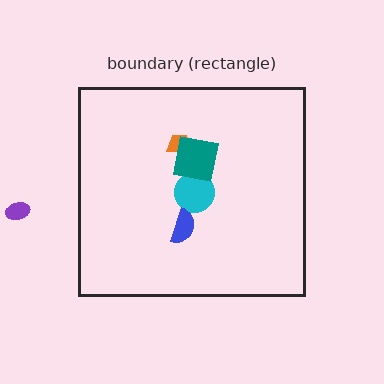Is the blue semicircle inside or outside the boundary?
Inside.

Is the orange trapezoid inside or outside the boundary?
Inside.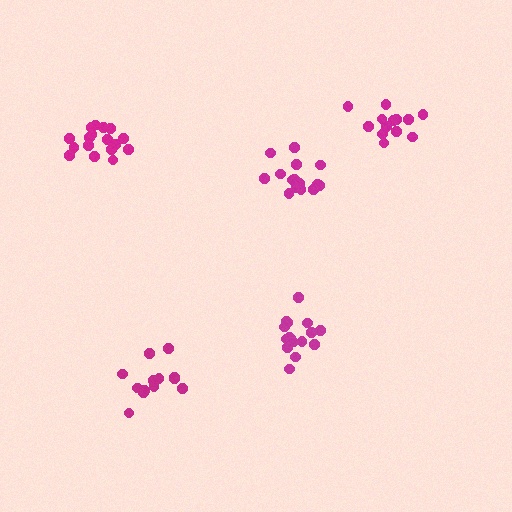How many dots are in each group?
Group 1: 14 dots, Group 2: 16 dots, Group 3: 17 dots, Group 4: 17 dots, Group 5: 14 dots (78 total).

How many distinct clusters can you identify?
There are 5 distinct clusters.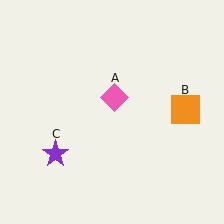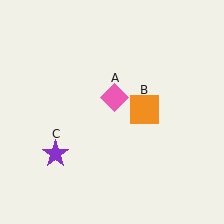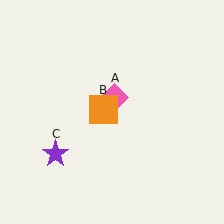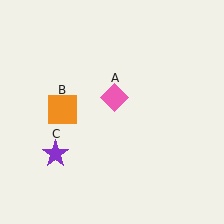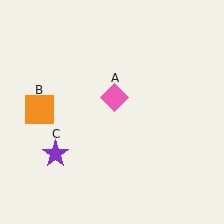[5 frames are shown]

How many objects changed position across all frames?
1 object changed position: orange square (object B).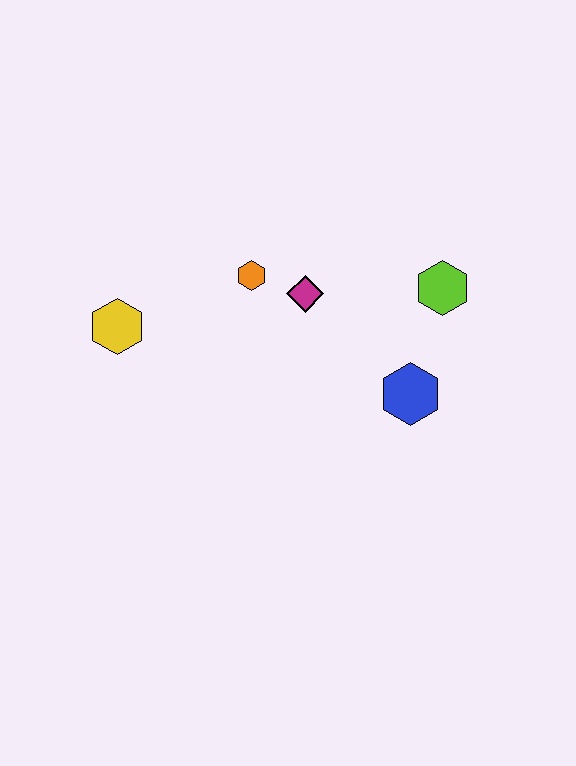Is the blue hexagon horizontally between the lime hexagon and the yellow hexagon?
Yes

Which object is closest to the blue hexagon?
The lime hexagon is closest to the blue hexagon.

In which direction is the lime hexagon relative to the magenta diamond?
The lime hexagon is to the right of the magenta diamond.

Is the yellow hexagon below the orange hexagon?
Yes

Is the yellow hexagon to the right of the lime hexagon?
No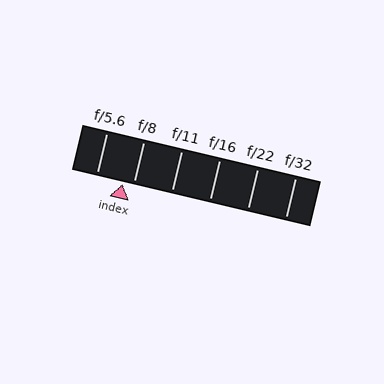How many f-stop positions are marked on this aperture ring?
There are 6 f-stop positions marked.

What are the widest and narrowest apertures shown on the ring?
The widest aperture shown is f/5.6 and the narrowest is f/32.